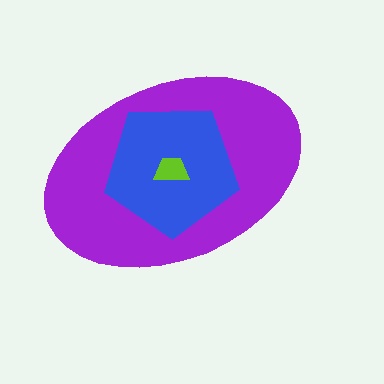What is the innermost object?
The lime trapezoid.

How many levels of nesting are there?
3.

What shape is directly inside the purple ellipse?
The blue pentagon.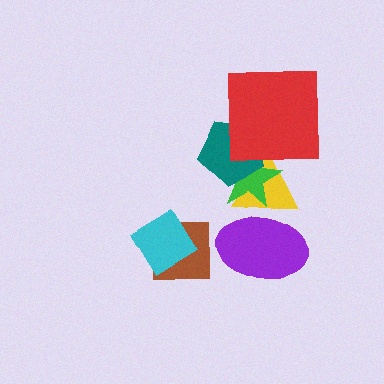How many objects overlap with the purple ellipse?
2 objects overlap with the purple ellipse.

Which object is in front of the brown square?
The cyan diamond is in front of the brown square.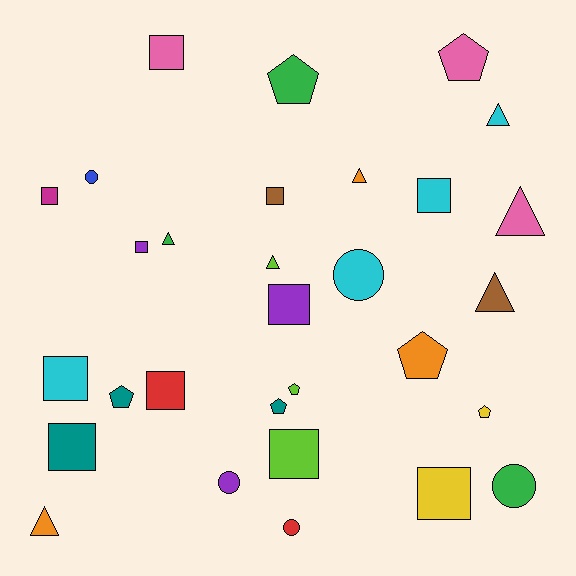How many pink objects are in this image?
There are 3 pink objects.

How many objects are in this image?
There are 30 objects.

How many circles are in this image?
There are 5 circles.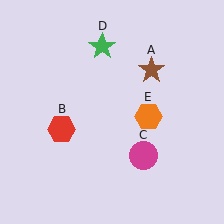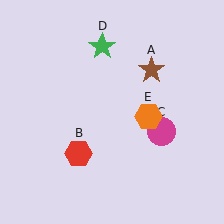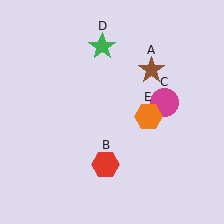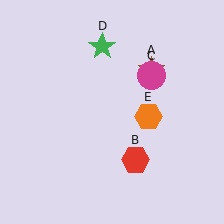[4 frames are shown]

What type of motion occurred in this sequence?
The red hexagon (object B), magenta circle (object C) rotated counterclockwise around the center of the scene.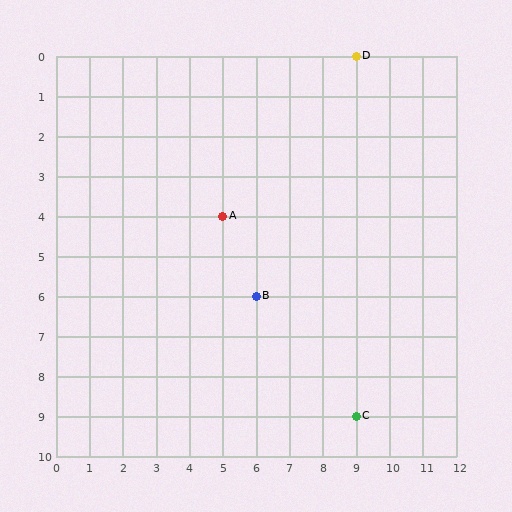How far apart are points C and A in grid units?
Points C and A are 4 columns and 5 rows apart (about 6.4 grid units diagonally).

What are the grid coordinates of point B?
Point B is at grid coordinates (6, 6).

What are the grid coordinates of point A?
Point A is at grid coordinates (5, 4).